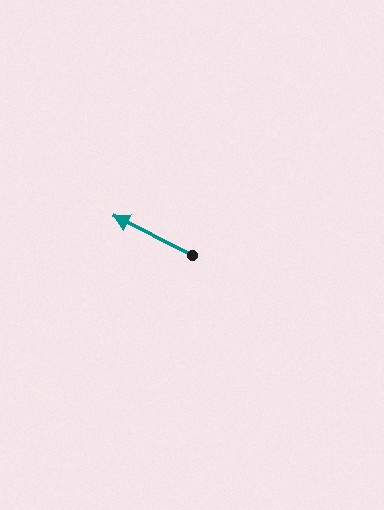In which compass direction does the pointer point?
Northwest.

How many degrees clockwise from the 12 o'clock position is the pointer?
Approximately 297 degrees.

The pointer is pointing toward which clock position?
Roughly 10 o'clock.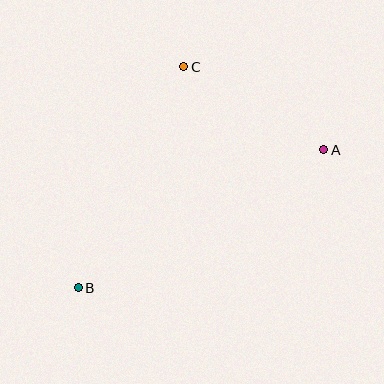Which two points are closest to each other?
Points A and C are closest to each other.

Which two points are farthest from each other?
Points A and B are farthest from each other.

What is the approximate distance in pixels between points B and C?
The distance between B and C is approximately 245 pixels.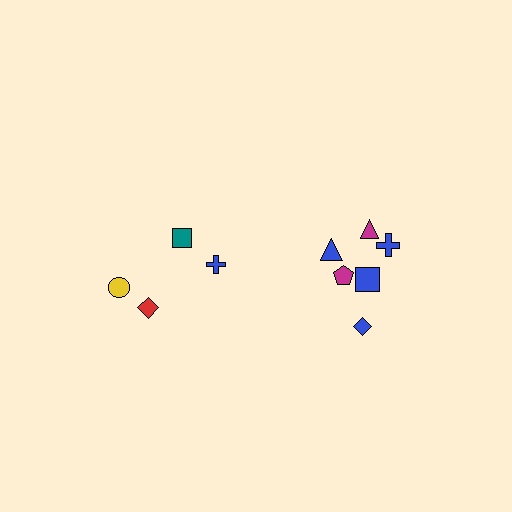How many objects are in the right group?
There are 6 objects.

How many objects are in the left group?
There are 4 objects.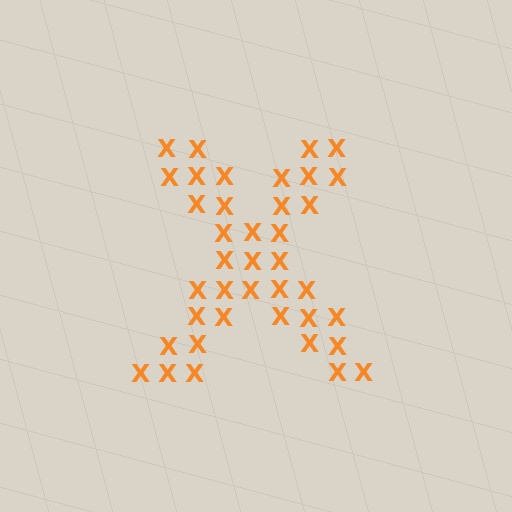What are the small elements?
The small elements are letter X's.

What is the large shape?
The large shape is the letter X.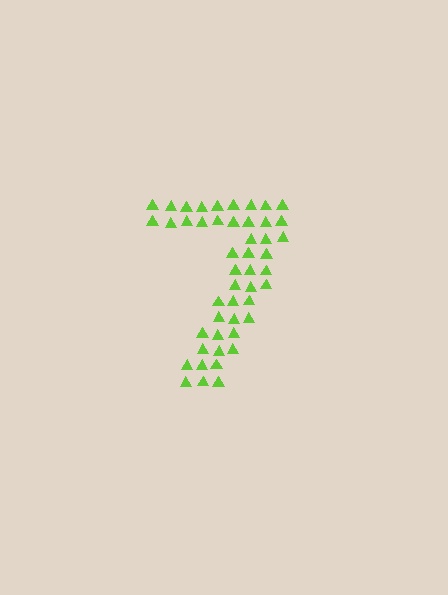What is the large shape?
The large shape is the digit 7.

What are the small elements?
The small elements are triangles.